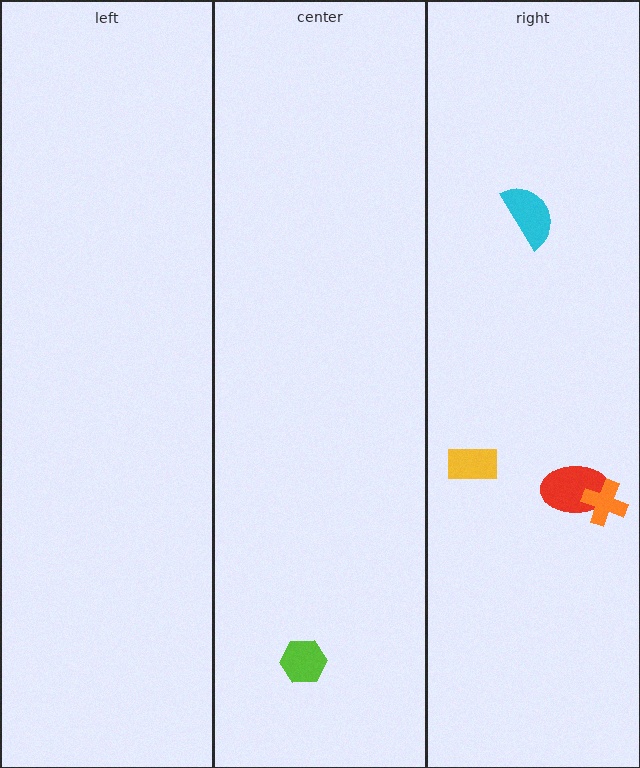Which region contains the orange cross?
The right region.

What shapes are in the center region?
The lime hexagon.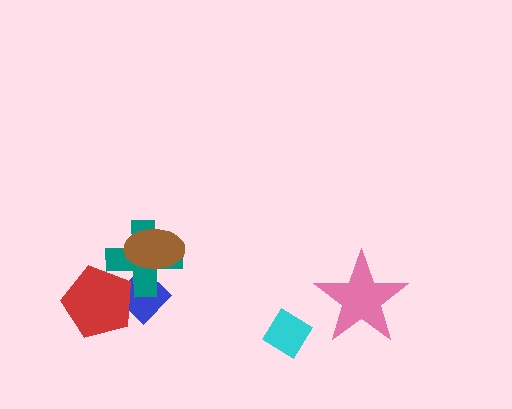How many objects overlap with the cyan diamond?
0 objects overlap with the cyan diamond.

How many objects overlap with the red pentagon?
2 objects overlap with the red pentagon.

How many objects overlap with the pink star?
0 objects overlap with the pink star.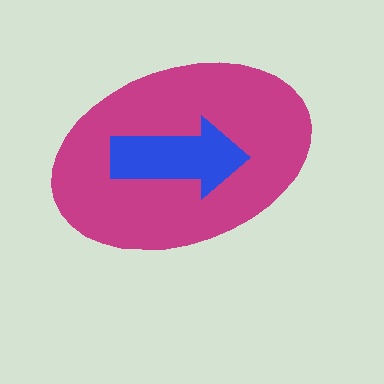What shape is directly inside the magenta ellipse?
The blue arrow.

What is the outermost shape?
The magenta ellipse.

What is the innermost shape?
The blue arrow.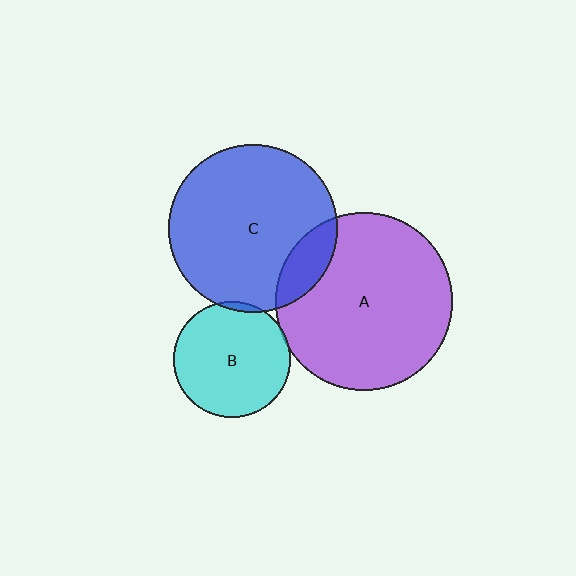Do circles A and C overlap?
Yes.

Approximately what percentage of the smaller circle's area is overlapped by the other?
Approximately 15%.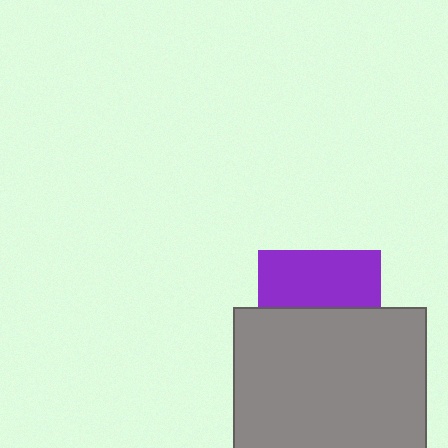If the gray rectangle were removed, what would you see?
You would see the complete purple square.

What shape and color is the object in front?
The object in front is a gray rectangle.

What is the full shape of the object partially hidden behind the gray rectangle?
The partially hidden object is a purple square.